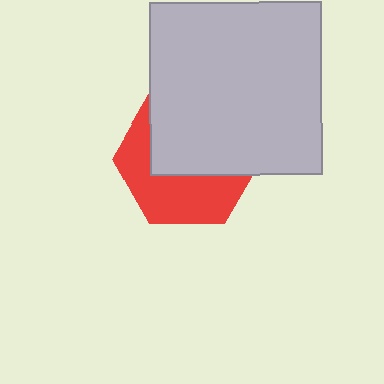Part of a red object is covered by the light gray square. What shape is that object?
It is a hexagon.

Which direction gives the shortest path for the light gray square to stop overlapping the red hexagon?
Moving up gives the shortest separation.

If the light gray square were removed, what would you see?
You would see the complete red hexagon.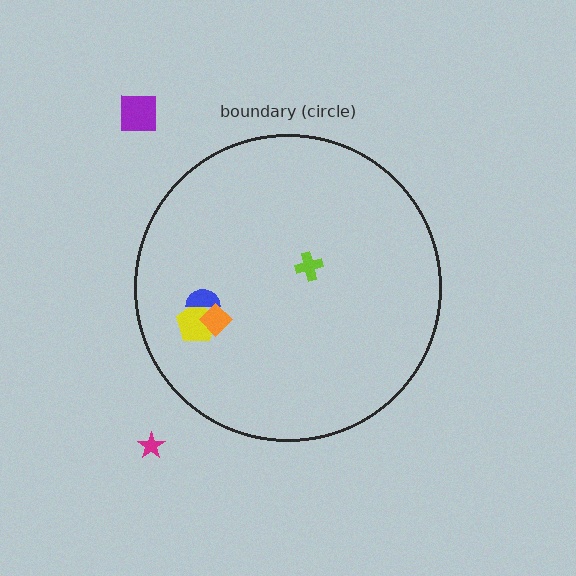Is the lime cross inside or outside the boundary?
Inside.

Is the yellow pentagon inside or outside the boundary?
Inside.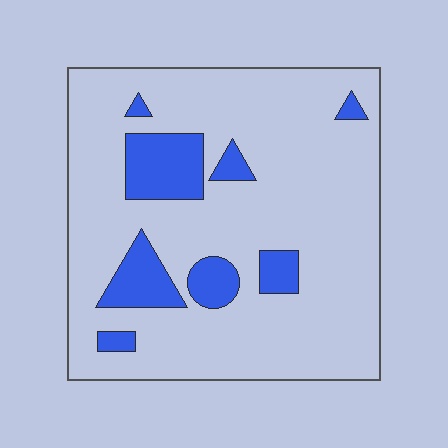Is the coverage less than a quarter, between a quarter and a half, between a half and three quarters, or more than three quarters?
Less than a quarter.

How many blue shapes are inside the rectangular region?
8.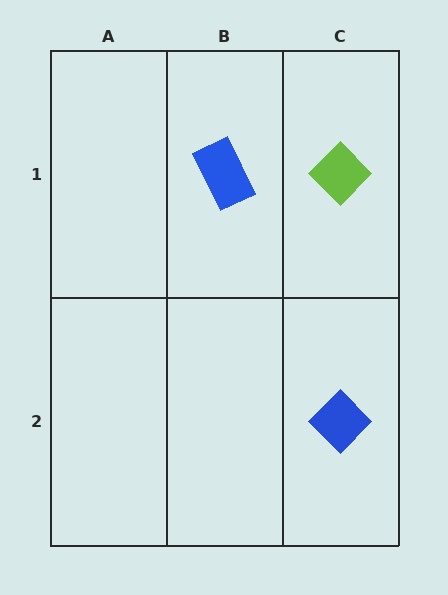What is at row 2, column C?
A blue diamond.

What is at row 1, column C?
A lime diamond.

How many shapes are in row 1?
2 shapes.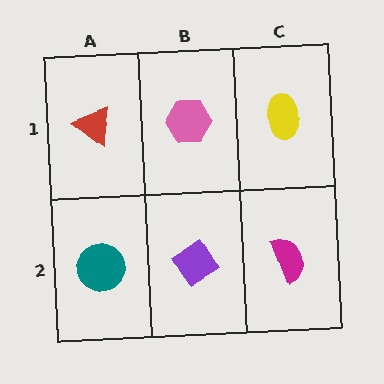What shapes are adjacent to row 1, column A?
A teal circle (row 2, column A), a pink hexagon (row 1, column B).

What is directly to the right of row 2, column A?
A purple diamond.